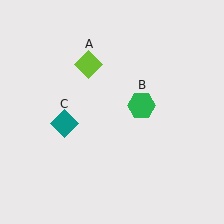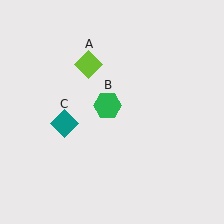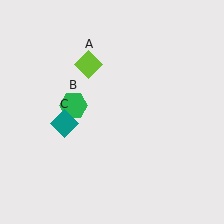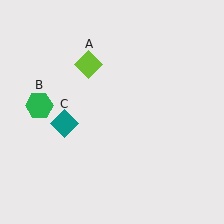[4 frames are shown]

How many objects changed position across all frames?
1 object changed position: green hexagon (object B).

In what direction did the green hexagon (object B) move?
The green hexagon (object B) moved left.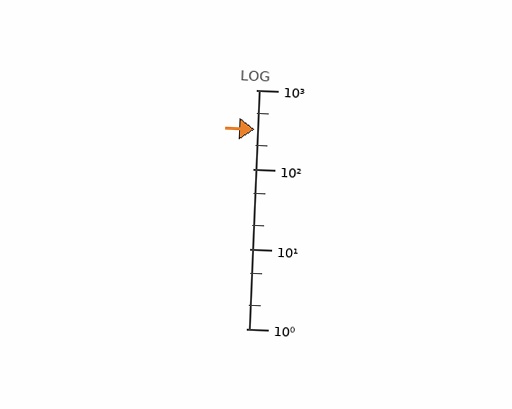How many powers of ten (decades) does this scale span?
The scale spans 3 decades, from 1 to 1000.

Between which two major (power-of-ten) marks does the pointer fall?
The pointer is between 100 and 1000.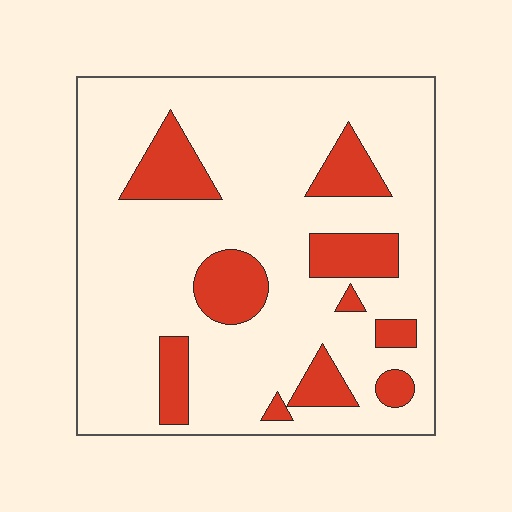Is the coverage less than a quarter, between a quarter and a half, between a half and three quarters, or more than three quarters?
Less than a quarter.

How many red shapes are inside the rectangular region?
10.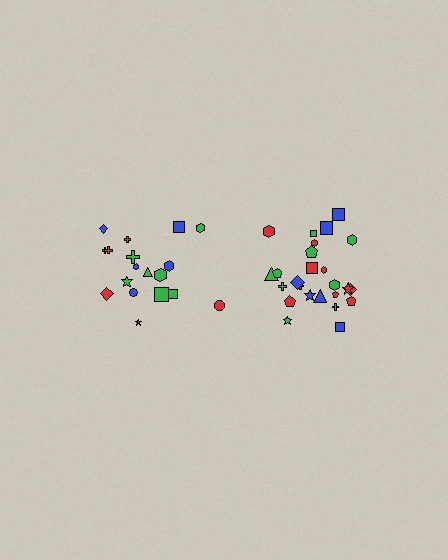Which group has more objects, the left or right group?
The right group.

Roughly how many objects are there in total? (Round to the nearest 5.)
Roughly 45 objects in total.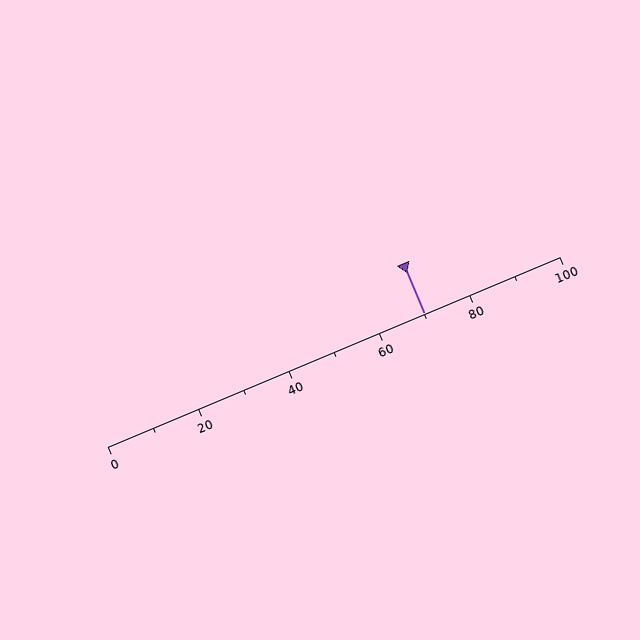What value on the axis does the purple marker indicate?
The marker indicates approximately 70.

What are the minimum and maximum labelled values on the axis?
The axis runs from 0 to 100.